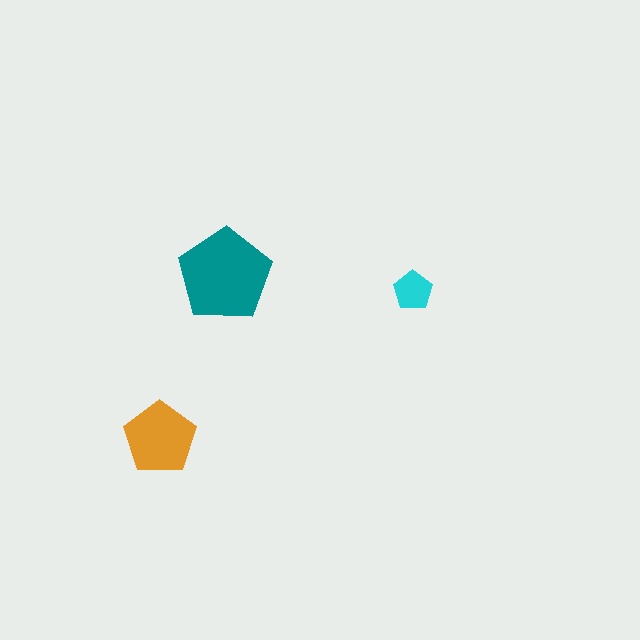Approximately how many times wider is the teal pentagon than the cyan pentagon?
About 2.5 times wider.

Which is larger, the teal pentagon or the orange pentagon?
The teal one.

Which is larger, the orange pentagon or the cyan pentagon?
The orange one.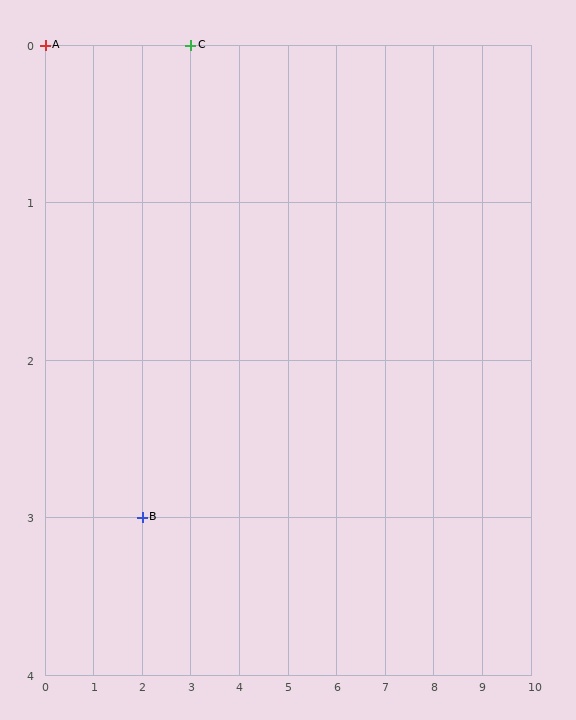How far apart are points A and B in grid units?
Points A and B are 2 columns and 3 rows apart (about 3.6 grid units diagonally).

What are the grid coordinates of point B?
Point B is at grid coordinates (2, 3).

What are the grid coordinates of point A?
Point A is at grid coordinates (0, 0).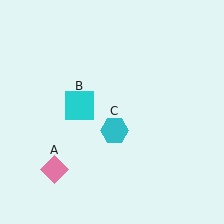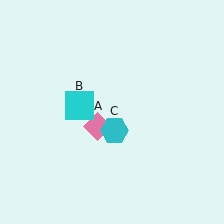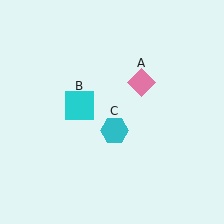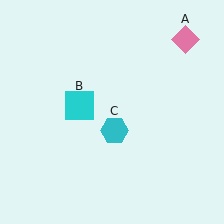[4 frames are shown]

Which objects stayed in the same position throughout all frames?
Cyan square (object B) and cyan hexagon (object C) remained stationary.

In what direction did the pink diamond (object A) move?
The pink diamond (object A) moved up and to the right.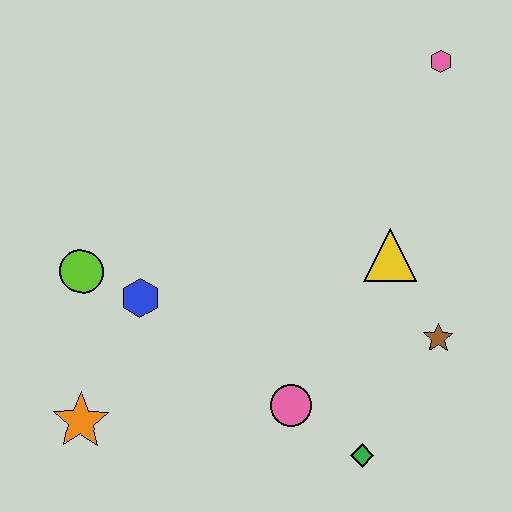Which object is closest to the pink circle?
The green diamond is closest to the pink circle.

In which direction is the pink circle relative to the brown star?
The pink circle is to the left of the brown star.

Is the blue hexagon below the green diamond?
No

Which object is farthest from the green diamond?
The pink hexagon is farthest from the green diamond.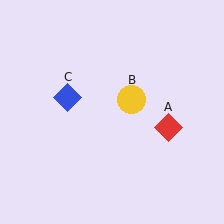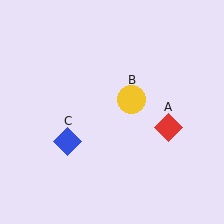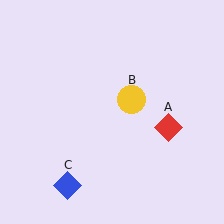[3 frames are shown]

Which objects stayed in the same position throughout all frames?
Red diamond (object A) and yellow circle (object B) remained stationary.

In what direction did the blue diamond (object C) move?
The blue diamond (object C) moved down.